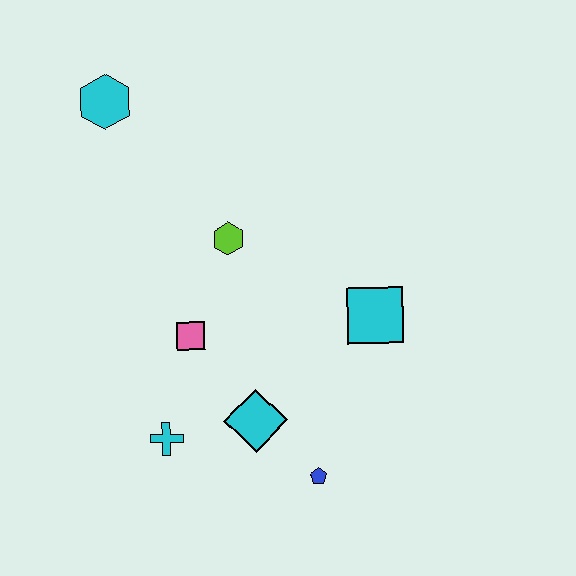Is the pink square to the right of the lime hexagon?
No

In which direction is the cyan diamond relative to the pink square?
The cyan diamond is below the pink square.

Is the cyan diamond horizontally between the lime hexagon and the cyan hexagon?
No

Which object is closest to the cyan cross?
The cyan diamond is closest to the cyan cross.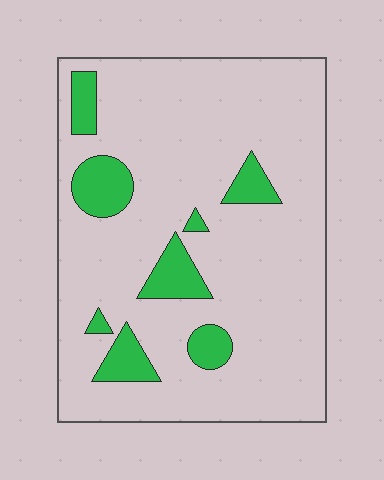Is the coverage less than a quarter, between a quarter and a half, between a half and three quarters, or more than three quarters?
Less than a quarter.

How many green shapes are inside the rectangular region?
8.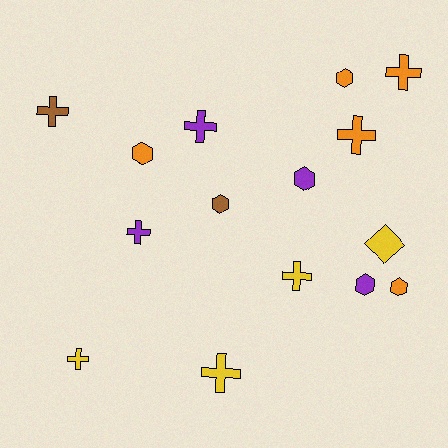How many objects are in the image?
There are 15 objects.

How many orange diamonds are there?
There are no orange diamonds.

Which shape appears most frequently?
Cross, with 8 objects.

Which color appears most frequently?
Orange, with 5 objects.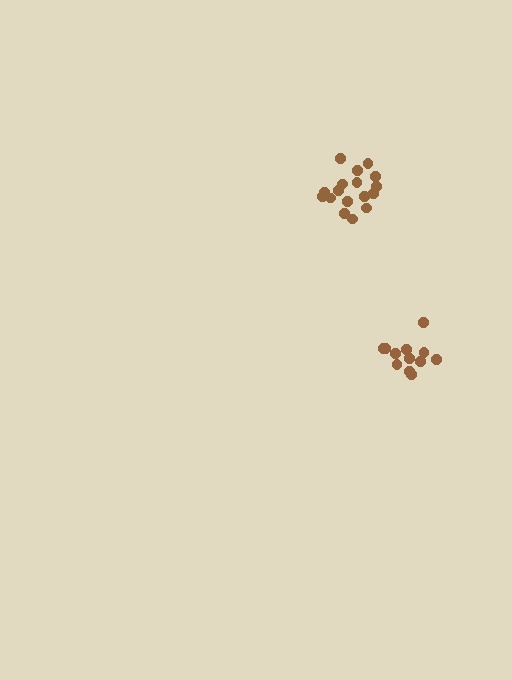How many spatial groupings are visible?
There are 2 spatial groupings.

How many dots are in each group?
Group 1: 17 dots, Group 2: 12 dots (29 total).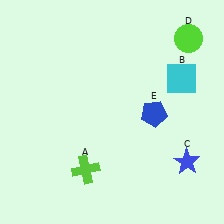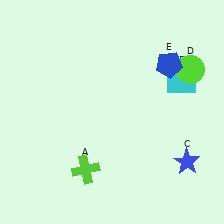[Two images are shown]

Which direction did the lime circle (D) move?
The lime circle (D) moved down.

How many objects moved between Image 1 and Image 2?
2 objects moved between the two images.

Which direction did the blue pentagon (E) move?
The blue pentagon (E) moved up.